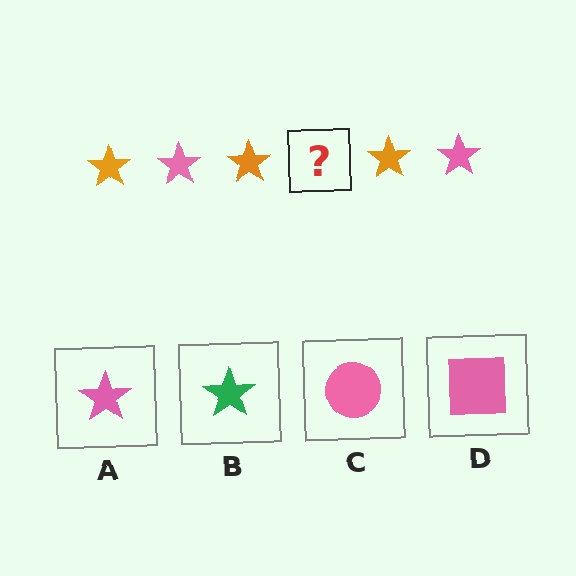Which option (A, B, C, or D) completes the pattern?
A.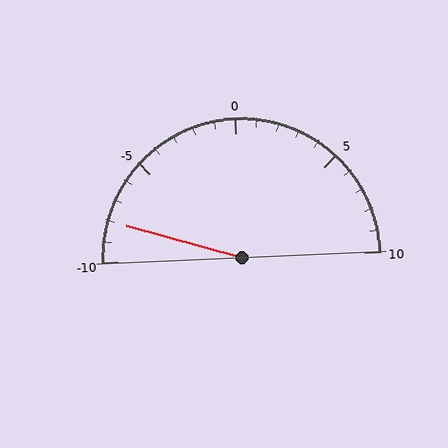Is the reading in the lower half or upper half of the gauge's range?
The reading is in the lower half of the range (-10 to 10).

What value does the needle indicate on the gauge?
The needle indicates approximately -8.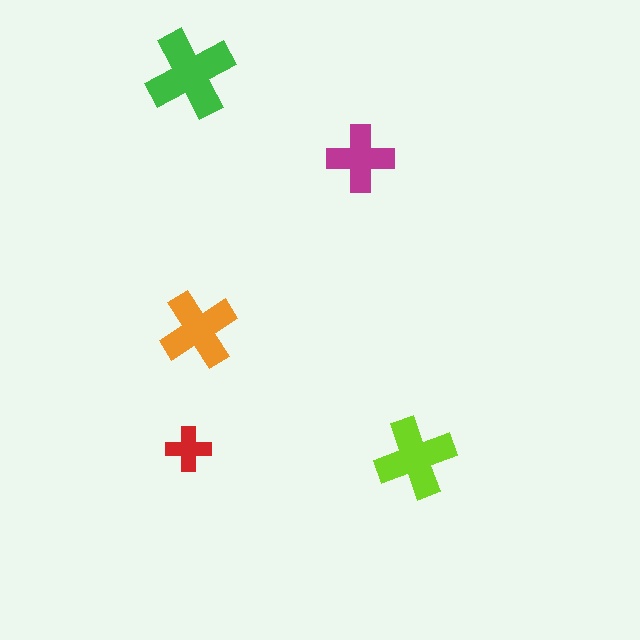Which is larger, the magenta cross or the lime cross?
The lime one.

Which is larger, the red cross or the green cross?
The green one.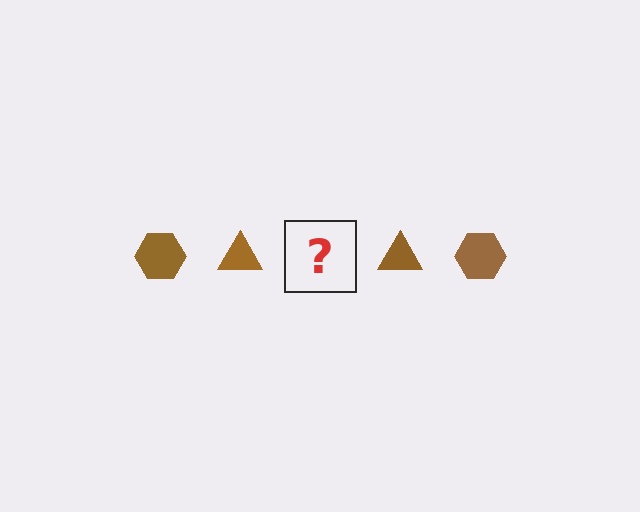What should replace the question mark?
The question mark should be replaced with a brown hexagon.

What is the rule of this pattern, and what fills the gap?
The rule is that the pattern cycles through hexagon, triangle shapes in brown. The gap should be filled with a brown hexagon.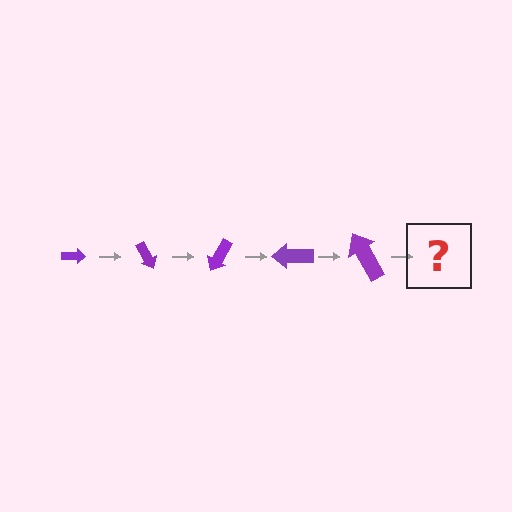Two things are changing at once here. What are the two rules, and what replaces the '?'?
The two rules are that the arrow grows larger each step and it rotates 60 degrees each step. The '?' should be an arrow, larger than the previous one and rotated 300 degrees from the start.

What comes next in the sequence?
The next element should be an arrow, larger than the previous one and rotated 300 degrees from the start.